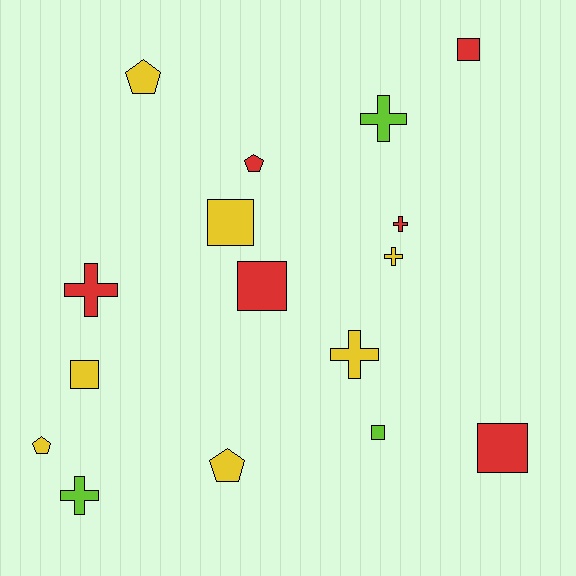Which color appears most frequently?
Yellow, with 7 objects.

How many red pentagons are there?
There is 1 red pentagon.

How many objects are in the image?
There are 16 objects.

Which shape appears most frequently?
Square, with 6 objects.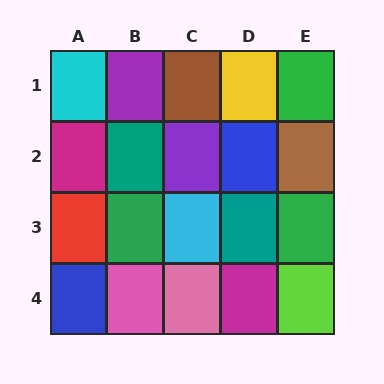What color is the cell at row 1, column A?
Cyan.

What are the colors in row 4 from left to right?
Blue, pink, pink, magenta, lime.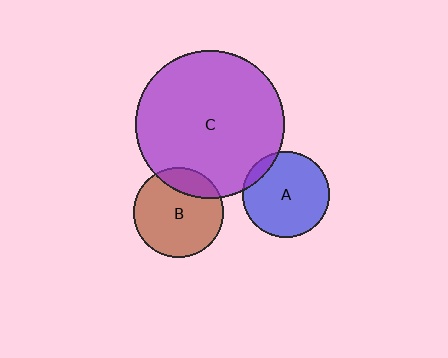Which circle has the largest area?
Circle C (purple).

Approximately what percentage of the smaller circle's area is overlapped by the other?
Approximately 20%.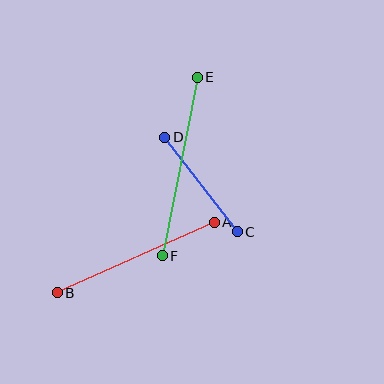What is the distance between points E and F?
The distance is approximately 182 pixels.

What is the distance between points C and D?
The distance is approximately 119 pixels.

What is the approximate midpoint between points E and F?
The midpoint is at approximately (180, 166) pixels.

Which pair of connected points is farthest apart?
Points E and F are farthest apart.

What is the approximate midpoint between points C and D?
The midpoint is at approximately (201, 185) pixels.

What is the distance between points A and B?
The distance is approximately 172 pixels.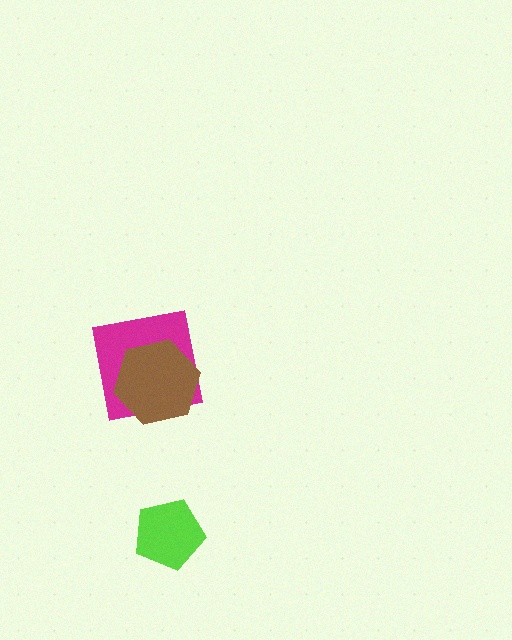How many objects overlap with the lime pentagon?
0 objects overlap with the lime pentagon.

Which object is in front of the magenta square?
The brown hexagon is in front of the magenta square.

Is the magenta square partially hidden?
Yes, it is partially covered by another shape.